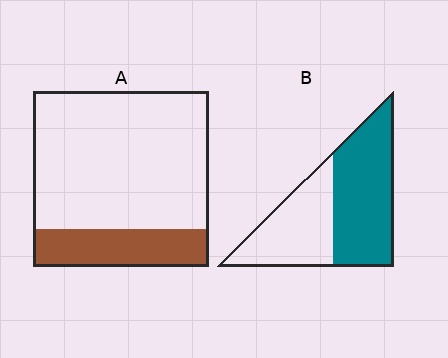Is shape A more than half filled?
No.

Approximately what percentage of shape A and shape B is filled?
A is approximately 20% and B is approximately 55%.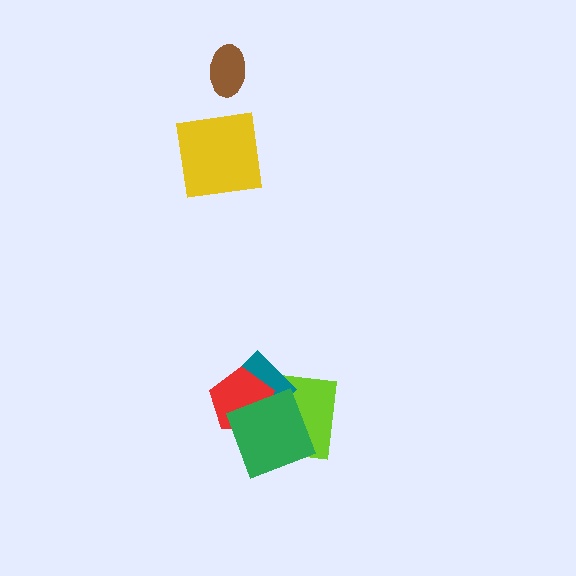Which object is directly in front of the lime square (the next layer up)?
The teal diamond is directly in front of the lime square.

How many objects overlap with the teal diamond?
3 objects overlap with the teal diamond.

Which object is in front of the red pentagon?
The green square is in front of the red pentagon.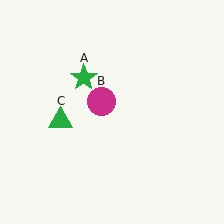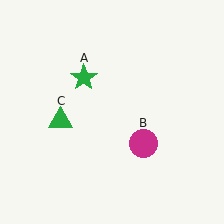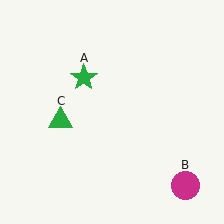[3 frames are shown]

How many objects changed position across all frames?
1 object changed position: magenta circle (object B).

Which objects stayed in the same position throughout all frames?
Green star (object A) and green triangle (object C) remained stationary.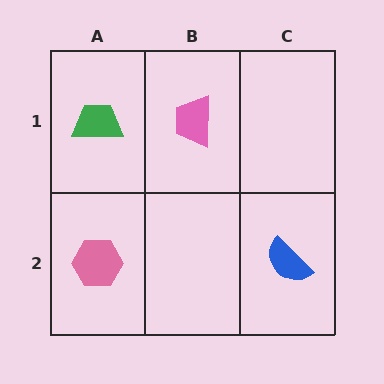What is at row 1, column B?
A pink trapezoid.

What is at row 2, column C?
A blue semicircle.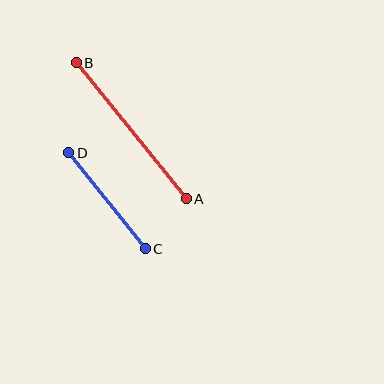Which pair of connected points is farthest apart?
Points A and B are farthest apart.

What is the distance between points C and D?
The distance is approximately 122 pixels.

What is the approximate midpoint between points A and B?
The midpoint is at approximately (131, 131) pixels.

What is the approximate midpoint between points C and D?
The midpoint is at approximately (107, 201) pixels.